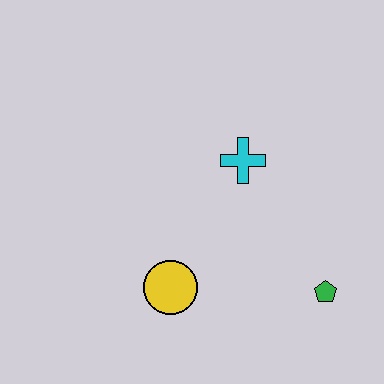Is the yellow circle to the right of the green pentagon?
No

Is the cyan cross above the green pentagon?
Yes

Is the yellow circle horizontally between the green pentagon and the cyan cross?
No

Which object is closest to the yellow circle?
The cyan cross is closest to the yellow circle.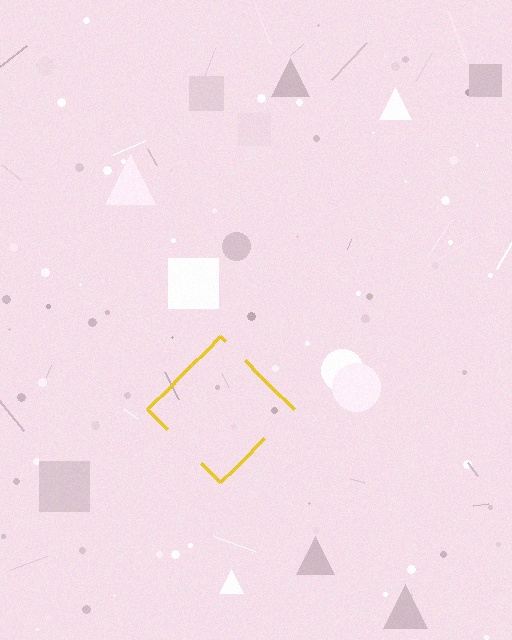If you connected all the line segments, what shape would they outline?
They would outline a diamond.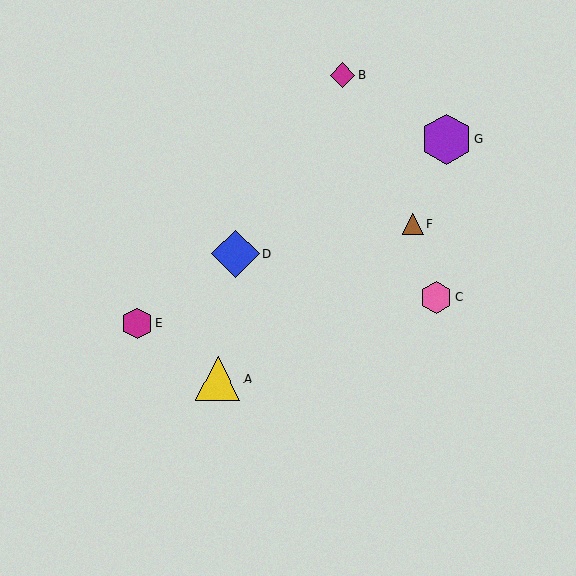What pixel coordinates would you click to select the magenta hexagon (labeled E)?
Click at (137, 324) to select the magenta hexagon E.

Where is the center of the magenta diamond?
The center of the magenta diamond is at (343, 75).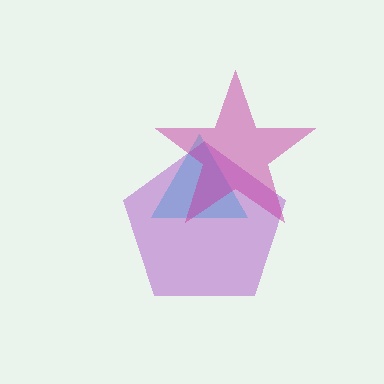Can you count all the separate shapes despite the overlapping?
Yes, there are 3 separate shapes.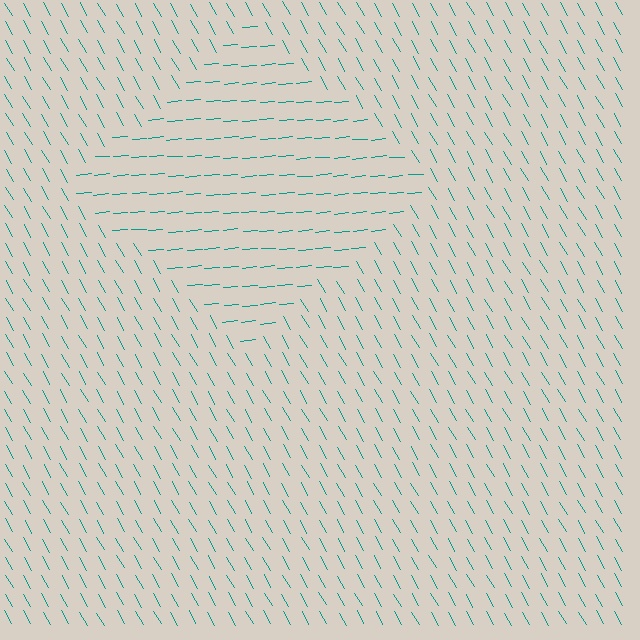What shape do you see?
I see a diamond.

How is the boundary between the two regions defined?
The boundary is defined purely by a change in line orientation (approximately 66 degrees difference). All lines are the same color and thickness.